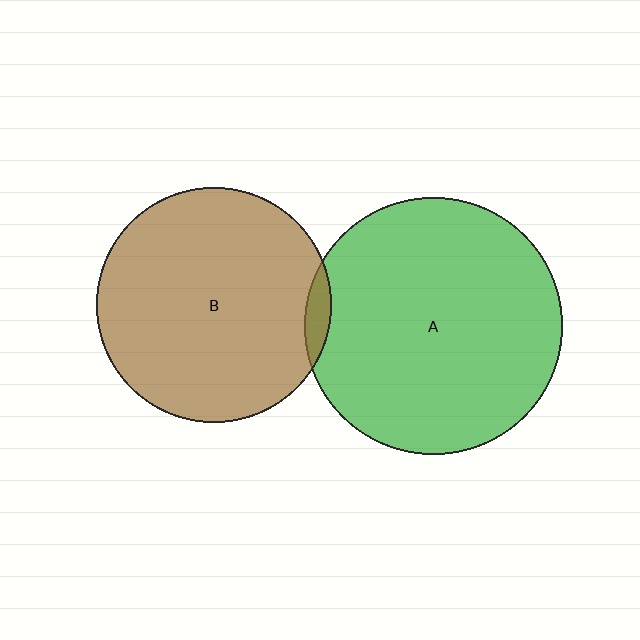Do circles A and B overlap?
Yes.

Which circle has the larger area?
Circle A (green).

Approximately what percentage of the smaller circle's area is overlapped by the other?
Approximately 5%.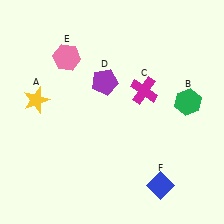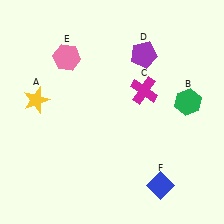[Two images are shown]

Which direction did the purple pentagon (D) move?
The purple pentagon (D) moved right.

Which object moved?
The purple pentagon (D) moved right.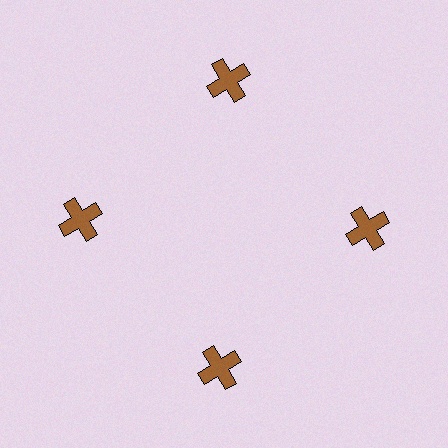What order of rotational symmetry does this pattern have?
This pattern has 4-fold rotational symmetry.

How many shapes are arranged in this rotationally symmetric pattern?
There are 4 shapes, arranged in 4 groups of 1.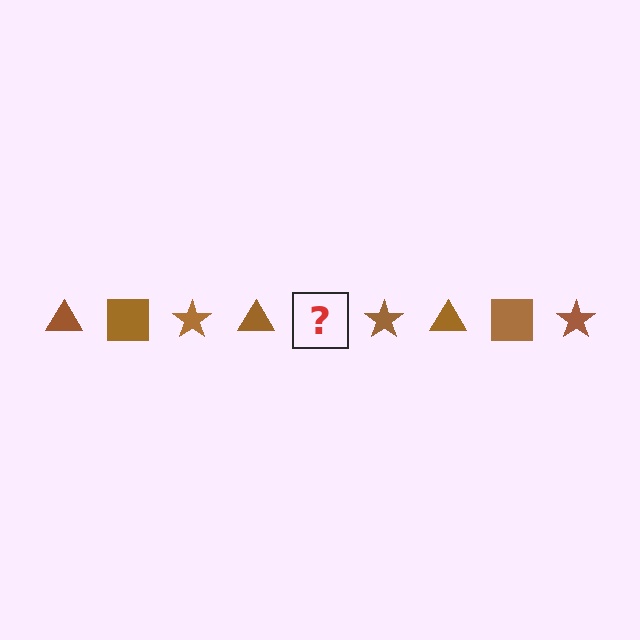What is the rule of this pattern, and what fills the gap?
The rule is that the pattern cycles through triangle, square, star shapes in brown. The gap should be filled with a brown square.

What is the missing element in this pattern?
The missing element is a brown square.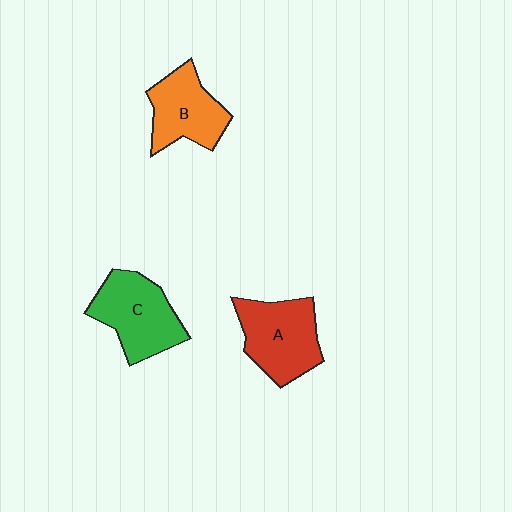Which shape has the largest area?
Shape A (red).